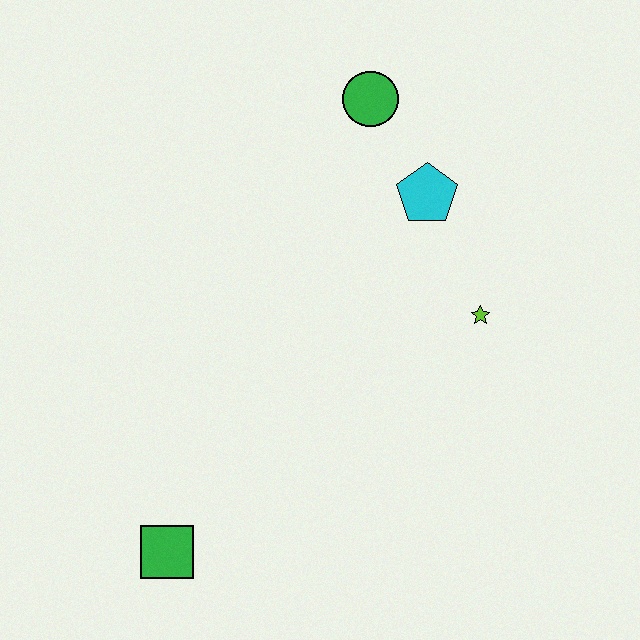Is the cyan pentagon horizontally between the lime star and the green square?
Yes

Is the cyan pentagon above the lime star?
Yes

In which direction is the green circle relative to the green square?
The green circle is above the green square.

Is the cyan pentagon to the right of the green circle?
Yes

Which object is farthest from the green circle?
The green square is farthest from the green circle.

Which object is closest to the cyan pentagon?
The green circle is closest to the cyan pentagon.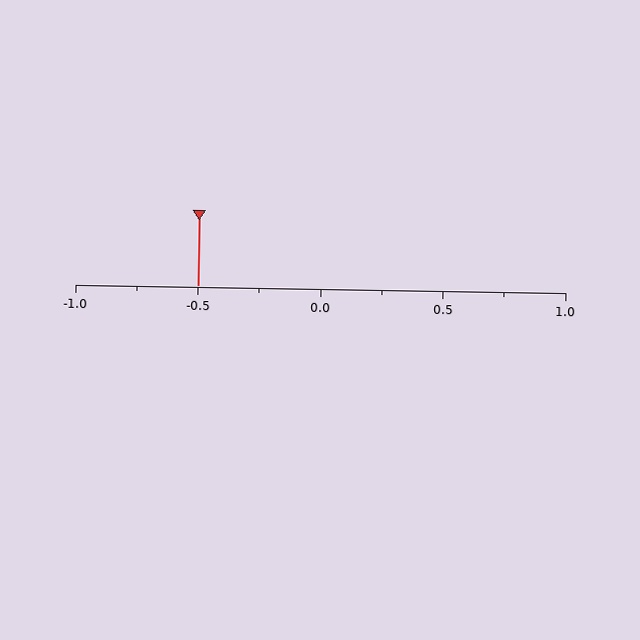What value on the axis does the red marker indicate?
The marker indicates approximately -0.5.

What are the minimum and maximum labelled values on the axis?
The axis runs from -1.0 to 1.0.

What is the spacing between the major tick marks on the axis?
The major ticks are spaced 0.5 apart.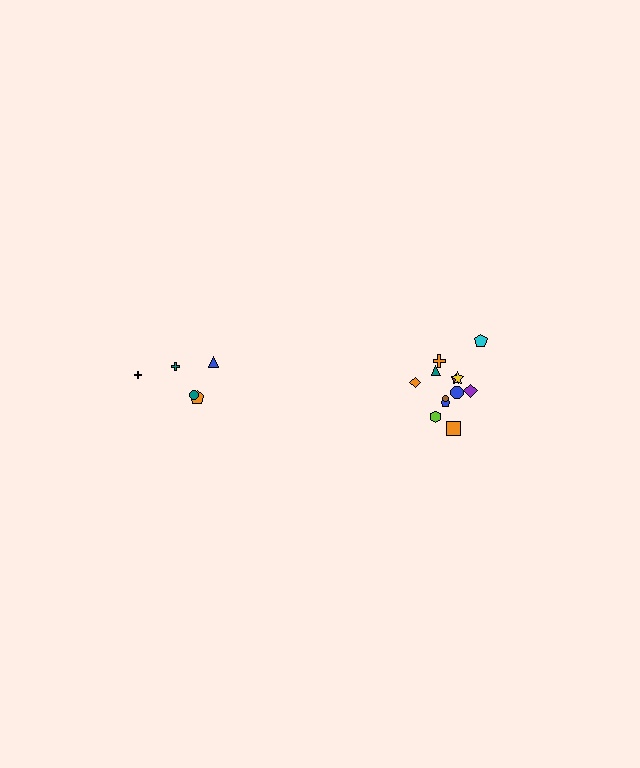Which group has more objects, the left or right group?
The right group.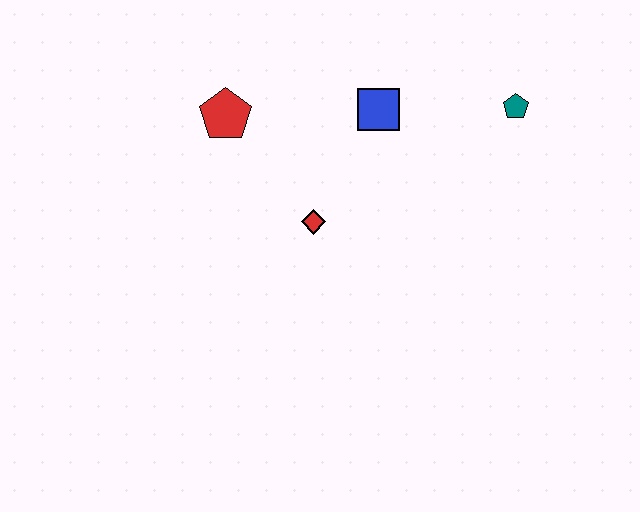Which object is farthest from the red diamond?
The teal pentagon is farthest from the red diamond.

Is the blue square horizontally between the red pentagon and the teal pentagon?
Yes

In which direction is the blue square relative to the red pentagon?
The blue square is to the right of the red pentagon.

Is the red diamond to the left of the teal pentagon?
Yes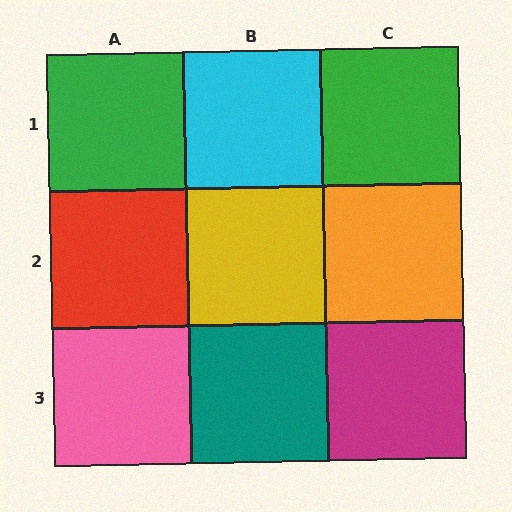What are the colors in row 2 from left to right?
Red, yellow, orange.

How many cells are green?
2 cells are green.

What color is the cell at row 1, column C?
Green.